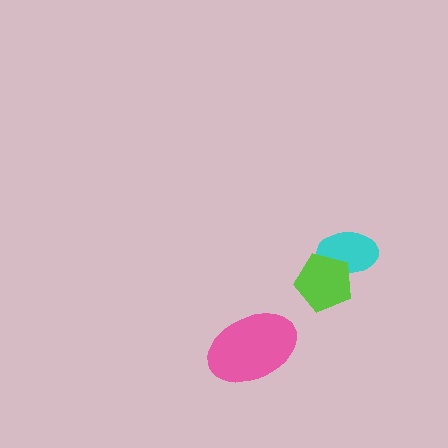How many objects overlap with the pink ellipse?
0 objects overlap with the pink ellipse.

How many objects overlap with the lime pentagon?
1 object overlaps with the lime pentagon.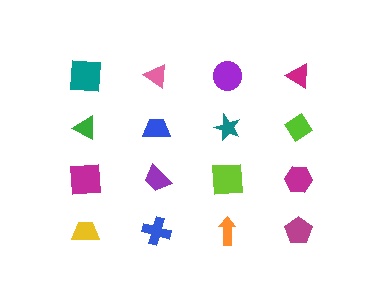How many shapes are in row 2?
4 shapes.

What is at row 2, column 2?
A blue trapezoid.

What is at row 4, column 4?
A magenta pentagon.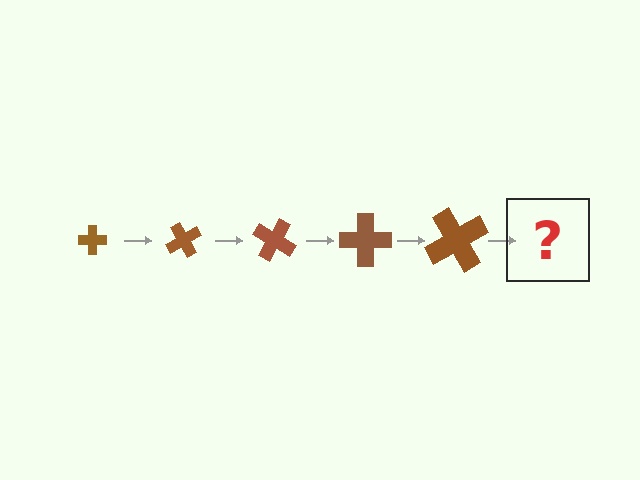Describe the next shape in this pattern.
It should be a cross, larger than the previous one and rotated 300 degrees from the start.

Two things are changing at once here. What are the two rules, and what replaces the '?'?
The two rules are that the cross grows larger each step and it rotates 60 degrees each step. The '?' should be a cross, larger than the previous one and rotated 300 degrees from the start.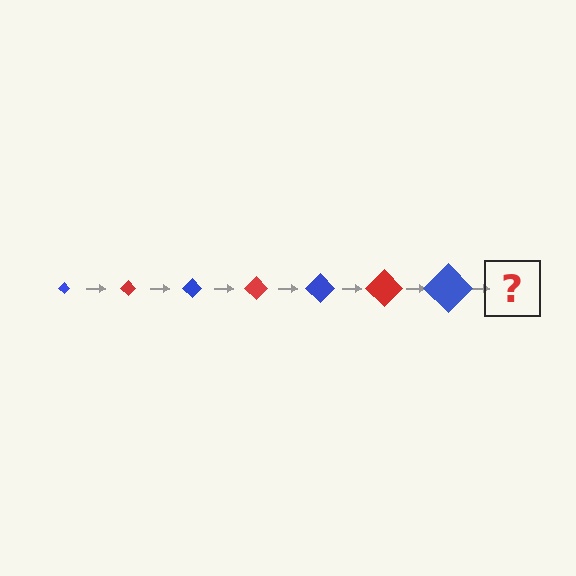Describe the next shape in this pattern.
It should be a red diamond, larger than the previous one.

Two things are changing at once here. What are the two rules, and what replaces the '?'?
The two rules are that the diamond grows larger each step and the color cycles through blue and red. The '?' should be a red diamond, larger than the previous one.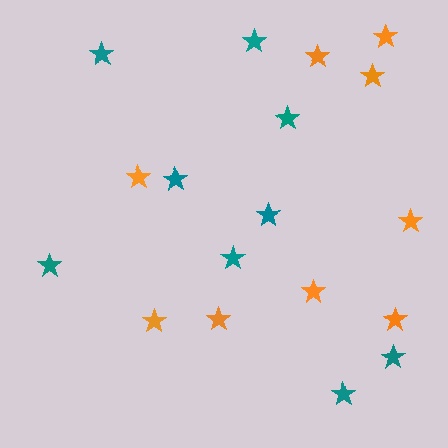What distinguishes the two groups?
There are 2 groups: one group of teal stars (9) and one group of orange stars (9).